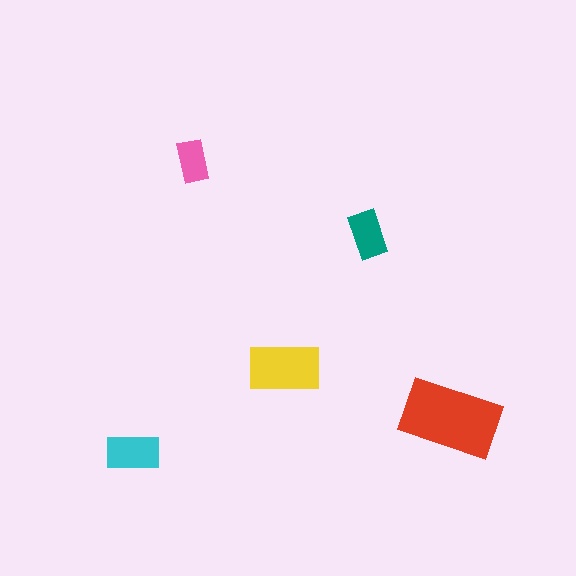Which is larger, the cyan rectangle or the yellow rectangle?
The yellow one.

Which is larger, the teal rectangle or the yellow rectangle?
The yellow one.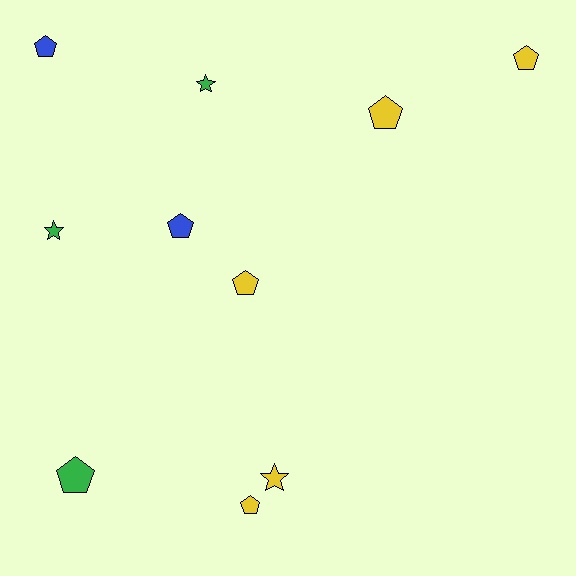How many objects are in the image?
There are 10 objects.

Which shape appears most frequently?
Pentagon, with 7 objects.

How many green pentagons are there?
There is 1 green pentagon.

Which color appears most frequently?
Yellow, with 5 objects.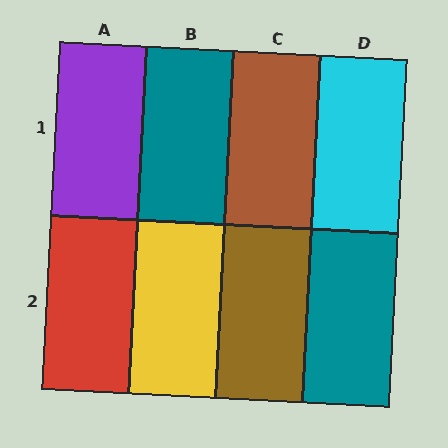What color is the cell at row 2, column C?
Brown.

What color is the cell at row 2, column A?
Red.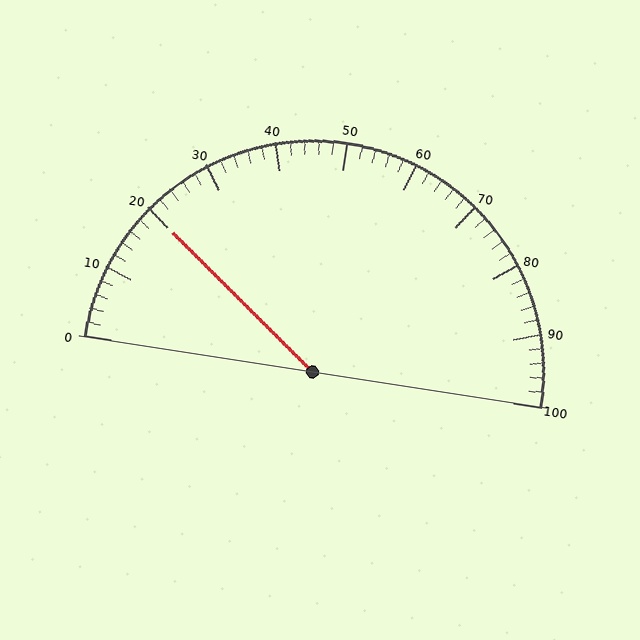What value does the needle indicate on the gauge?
The needle indicates approximately 20.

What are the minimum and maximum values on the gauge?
The gauge ranges from 0 to 100.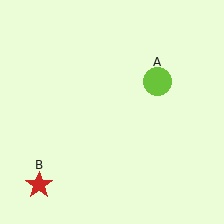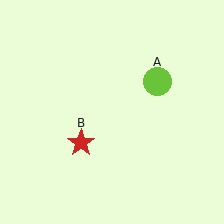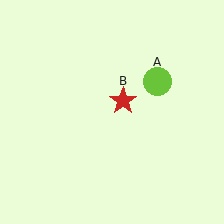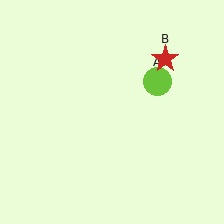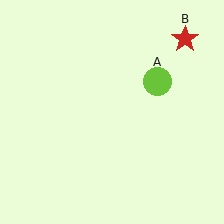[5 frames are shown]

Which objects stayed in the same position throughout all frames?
Lime circle (object A) remained stationary.